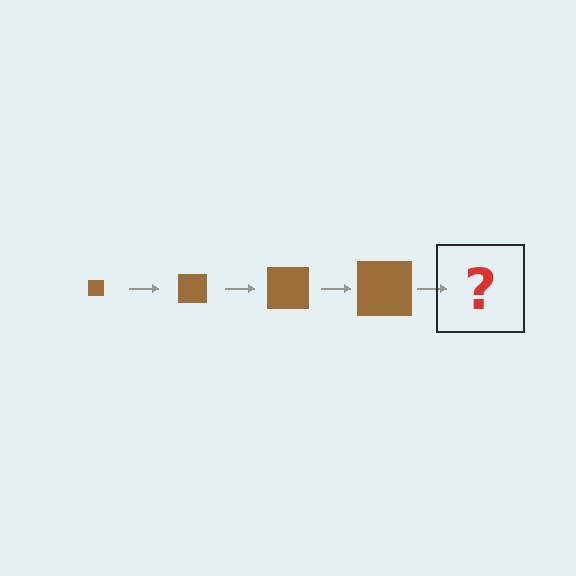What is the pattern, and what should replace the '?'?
The pattern is that the square gets progressively larger each step. The '?' should be a brown square, larger than the previous one.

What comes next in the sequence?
The next element should be a brown square, larger than the previous one.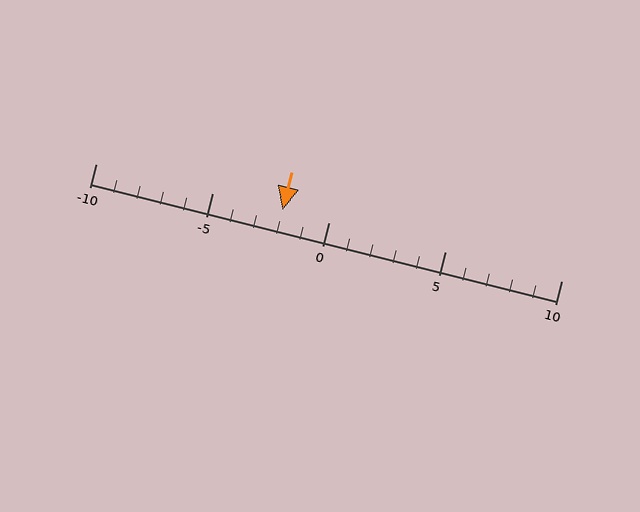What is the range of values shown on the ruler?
The ruler shows values from -10 to 10.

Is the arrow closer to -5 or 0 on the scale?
The arrow is closer to 0.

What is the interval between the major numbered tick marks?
The major tick marks are spaced 5 units apart.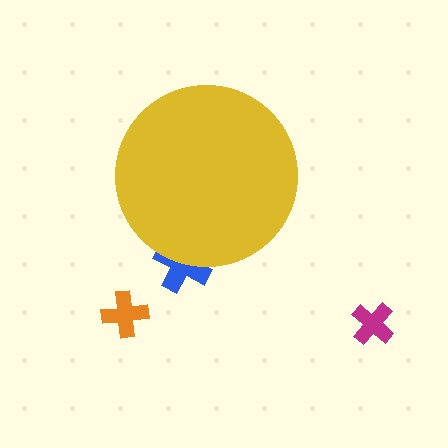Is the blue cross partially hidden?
Yes, the blue cross is partially hidden behind the yellow circle.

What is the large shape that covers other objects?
A yellow circle.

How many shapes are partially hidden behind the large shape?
1 shape is partially hidden.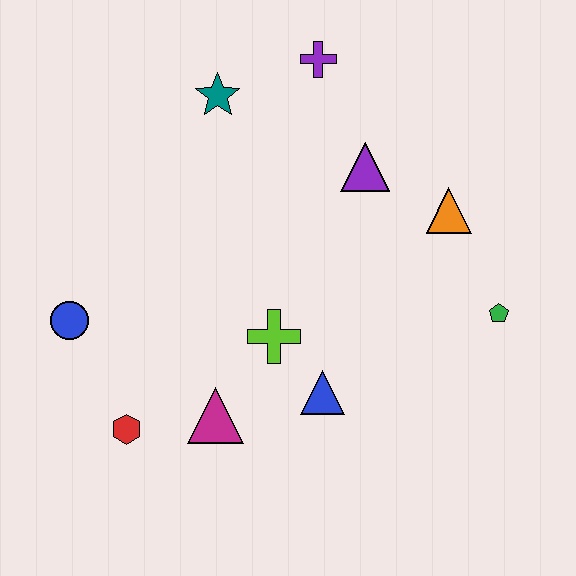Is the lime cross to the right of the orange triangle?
No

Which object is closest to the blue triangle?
The lime cross is closest to the blue triangle.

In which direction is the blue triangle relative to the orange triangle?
The blue triangle is below the orange triangle.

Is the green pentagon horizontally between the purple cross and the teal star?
No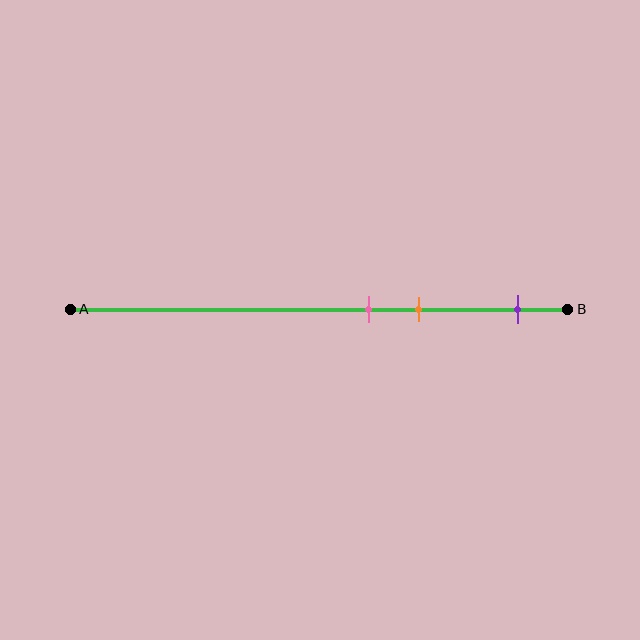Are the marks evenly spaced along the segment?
No, the marks are not evenly spaced.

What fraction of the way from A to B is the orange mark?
The orange mark is approximately 70% (0.7) of the way from A to B.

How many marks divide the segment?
There are 3 marks dividing the segment.